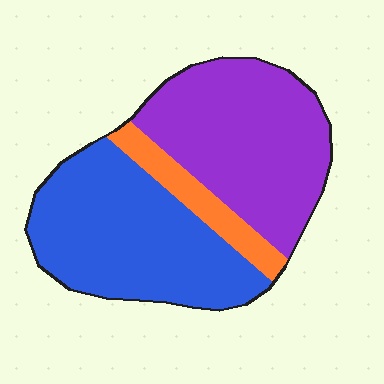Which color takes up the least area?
Orange, at roughly 10%.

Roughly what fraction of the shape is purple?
Purple takes up between a quarter and a half of the shape.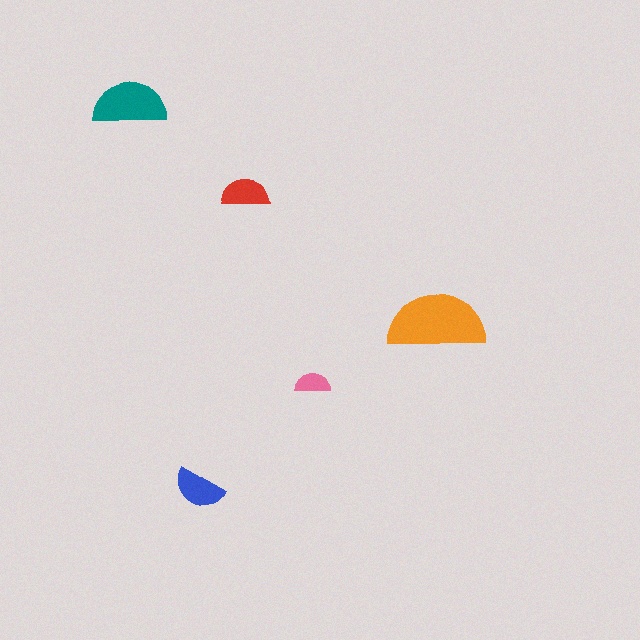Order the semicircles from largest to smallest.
the orange one, the teal one, the blue one, the red one, the pink one.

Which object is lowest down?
The blue semicircle is bottommost.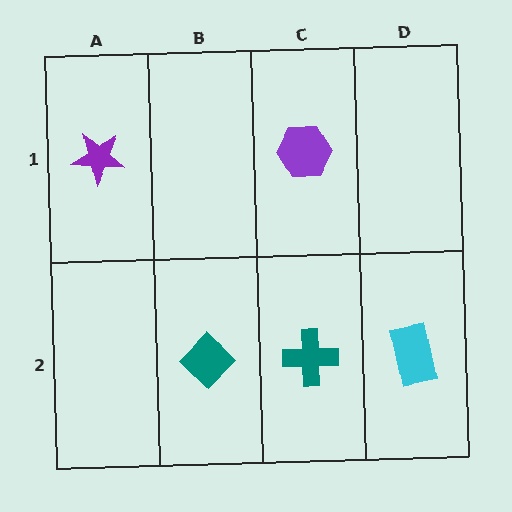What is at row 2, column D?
A cyan rectangle.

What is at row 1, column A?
A purple star.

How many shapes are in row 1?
2 shapes.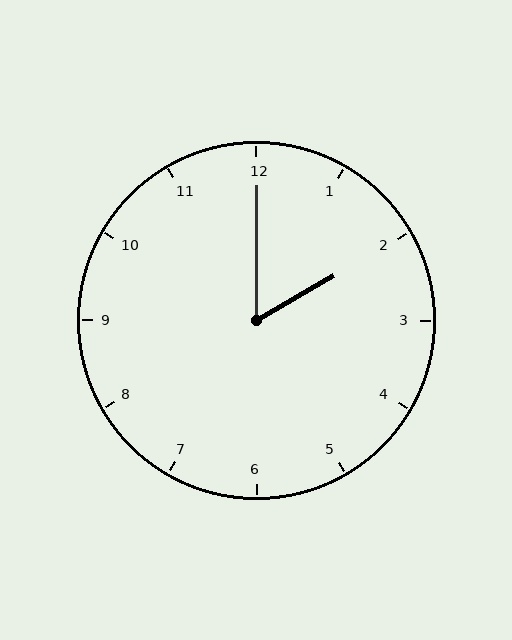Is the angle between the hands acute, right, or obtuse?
It is acute.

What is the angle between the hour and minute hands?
Approximately 60 degrees.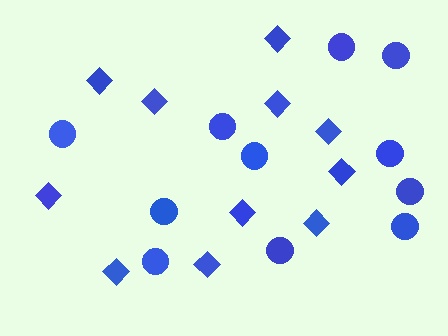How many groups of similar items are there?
There are 2 groups: one group of diamonds (11) and one group of circles (11).